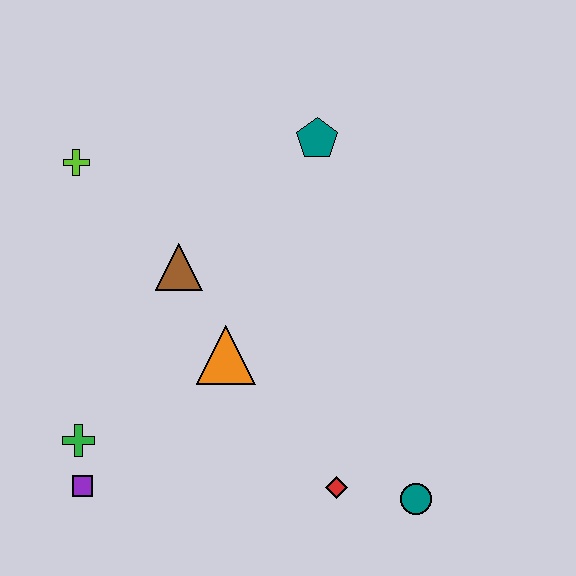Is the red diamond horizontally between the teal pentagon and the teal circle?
Yes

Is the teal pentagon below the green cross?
No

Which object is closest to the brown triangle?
The orange triangle is closest to the brown triangle.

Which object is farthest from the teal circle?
The lime cross is farthest from the teal circle.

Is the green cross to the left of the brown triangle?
Yes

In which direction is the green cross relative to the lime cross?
The green cross is below the lime cross.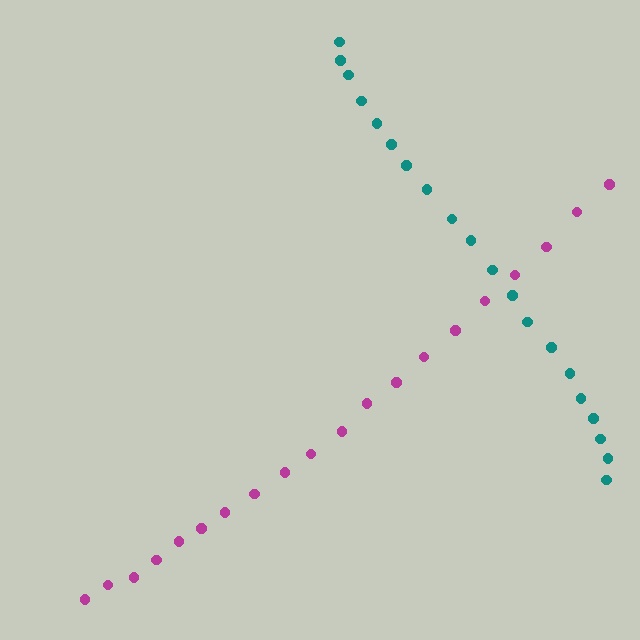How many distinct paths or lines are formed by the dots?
There are 2 distinct paths.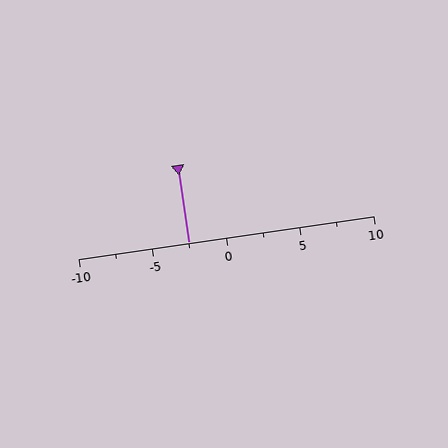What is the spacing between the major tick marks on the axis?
The major ticks are spaced 5 apart.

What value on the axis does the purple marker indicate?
The marker indicates approximately -2.5.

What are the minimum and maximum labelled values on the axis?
The axis runs from -10 to 10.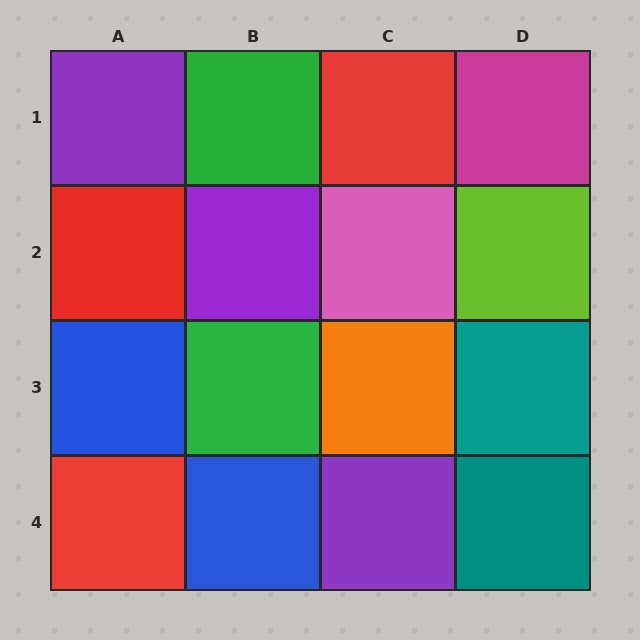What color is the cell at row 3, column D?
Teal.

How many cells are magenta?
1 cell is magenta.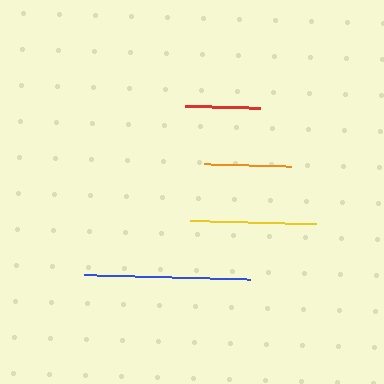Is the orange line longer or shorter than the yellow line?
The yellow line is longer than the orange line.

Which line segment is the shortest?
The red line is the shortest at approximately 75 pixels.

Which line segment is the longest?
The blue line is the longest at approximately 165 pixels.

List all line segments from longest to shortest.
From longest to shortest: blue, yellow, orange, red.